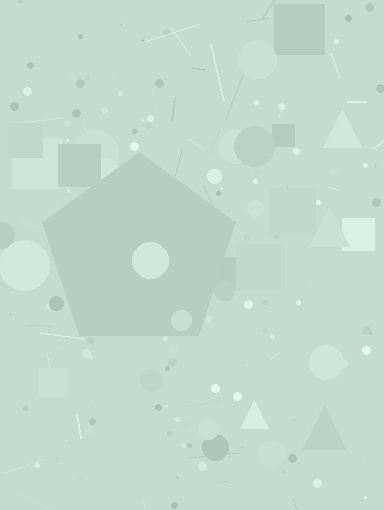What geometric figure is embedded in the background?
A pentagon is embedded in the background.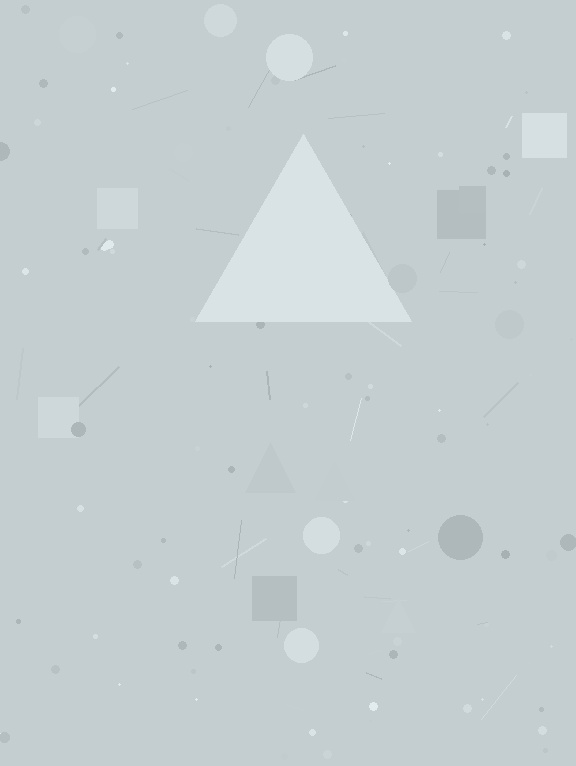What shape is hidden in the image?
A triangle is hidden in the image.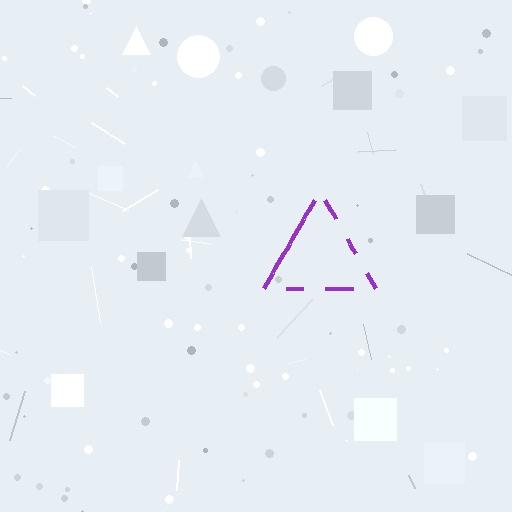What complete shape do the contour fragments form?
The contour fragments form a triangle.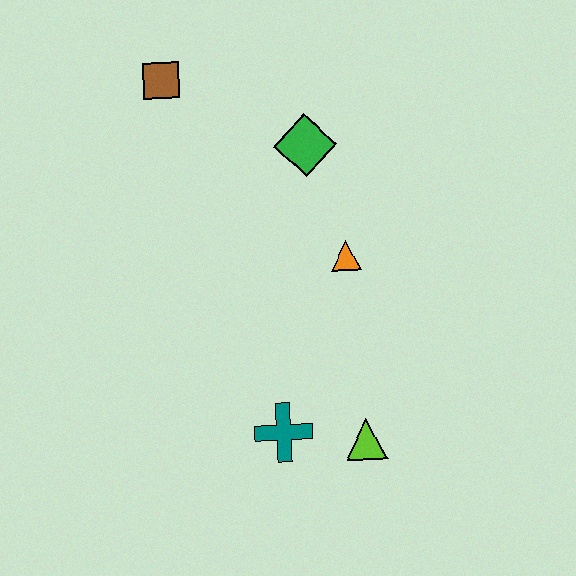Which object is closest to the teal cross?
The lime triangle is closest to the teal cross.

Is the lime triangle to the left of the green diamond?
No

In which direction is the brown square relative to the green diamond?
The brown square is to the left of the green diamond.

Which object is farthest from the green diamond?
The lime triangle is farthest from the green diamond.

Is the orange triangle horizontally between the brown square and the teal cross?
No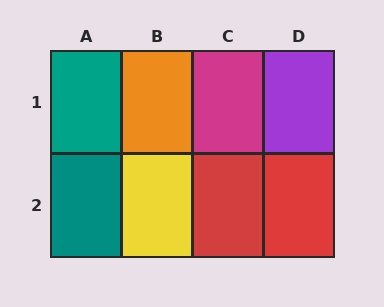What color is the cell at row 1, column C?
Magenta.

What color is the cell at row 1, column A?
Teal.